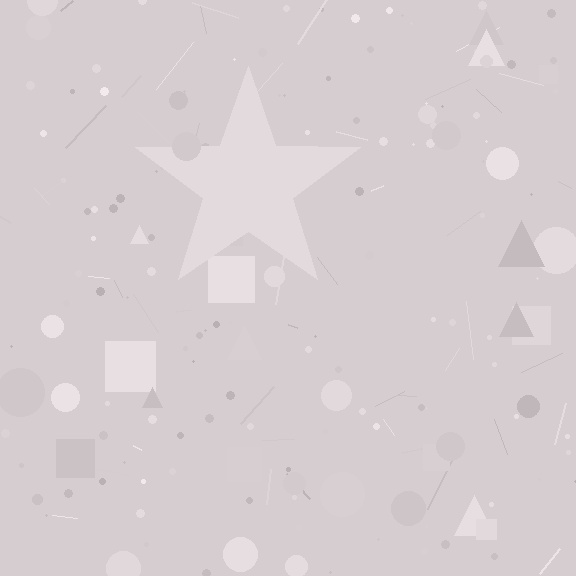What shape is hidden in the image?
A star is hidden in the image.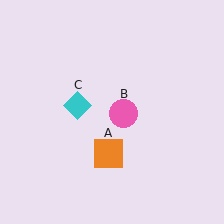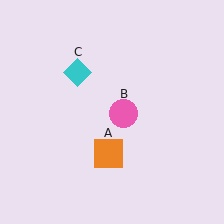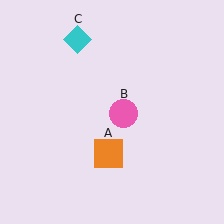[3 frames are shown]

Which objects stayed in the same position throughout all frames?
Orange square (object A) and pink circle (object B) remained stationary.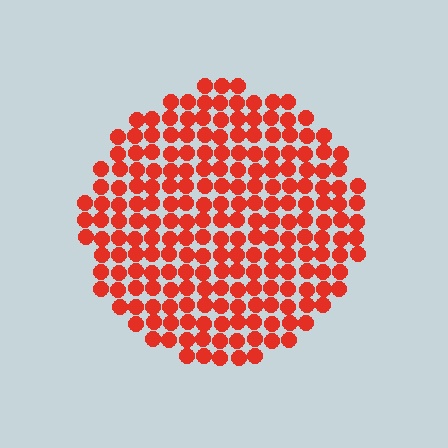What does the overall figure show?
The overall figure shows a circle.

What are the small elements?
The small elements are circles.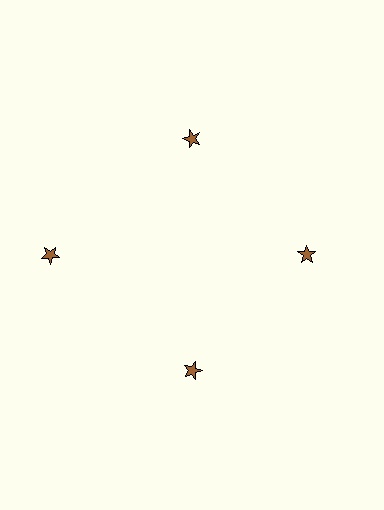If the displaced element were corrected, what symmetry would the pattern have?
It would have 4-fold rotational symmetry — the pattern would map onto itself every 90 degrees.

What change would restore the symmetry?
The symmetry would be restored by moving it inward, back onto the ring so that all 4 stars sit at equal angles and equal distance from the center.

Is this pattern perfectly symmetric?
No. The 4 brown stars are arranged in a ring, but one element near the 9 o'clock position is pushed outward from the center, breaking the 4-fold rotational symmetry.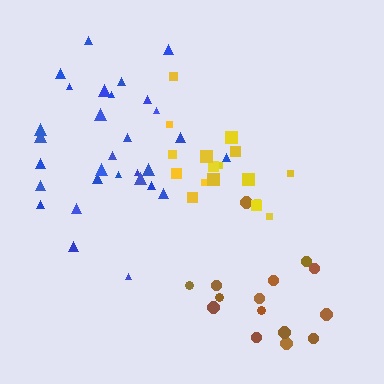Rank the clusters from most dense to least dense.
yellow, blue, brown.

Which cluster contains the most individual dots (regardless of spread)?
Blue (30).